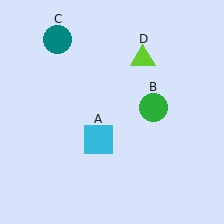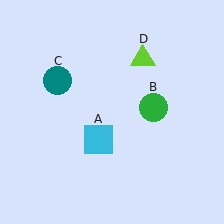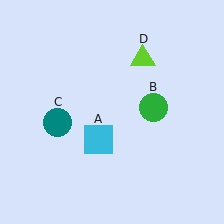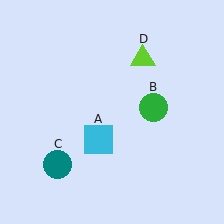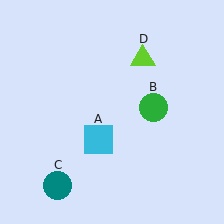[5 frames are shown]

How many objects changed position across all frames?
1 object changed position: teal circle (object C).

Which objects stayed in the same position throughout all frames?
Cyan square (object A) and green circle (object B) and lime triangle (object D) remained stationary.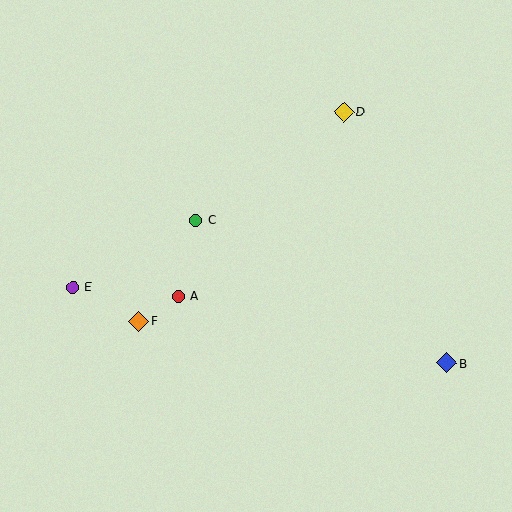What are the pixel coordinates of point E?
Point E is at (73, 287).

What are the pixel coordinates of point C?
Point C is at (195, 220).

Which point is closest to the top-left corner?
Point C is closest to the top-left corner.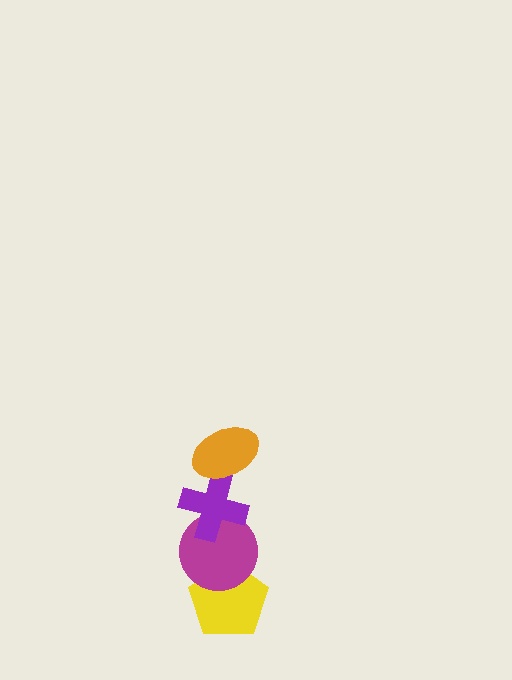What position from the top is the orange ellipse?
The orange ellipse is 1st from the top.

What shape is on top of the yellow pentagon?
The magenta circle is on top of the yellow pentagon.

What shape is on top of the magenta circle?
The purple cross is on top of the magenta circle.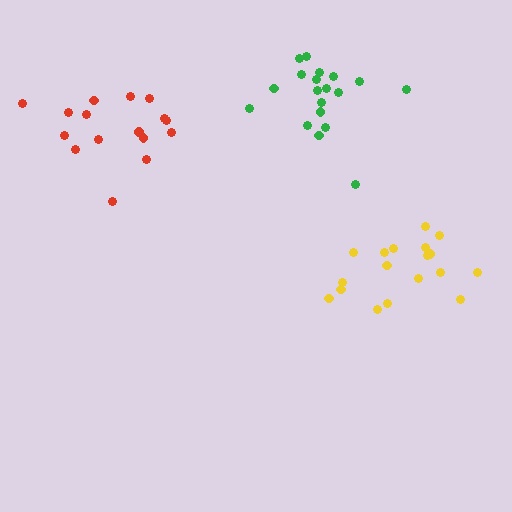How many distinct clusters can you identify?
There are 3 distinct clusters.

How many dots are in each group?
Group 1: 18 dots, Group 2: 16 dots, Group 3: 19 dots (53 total).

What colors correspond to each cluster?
The clusters are colored: yellow, red, green.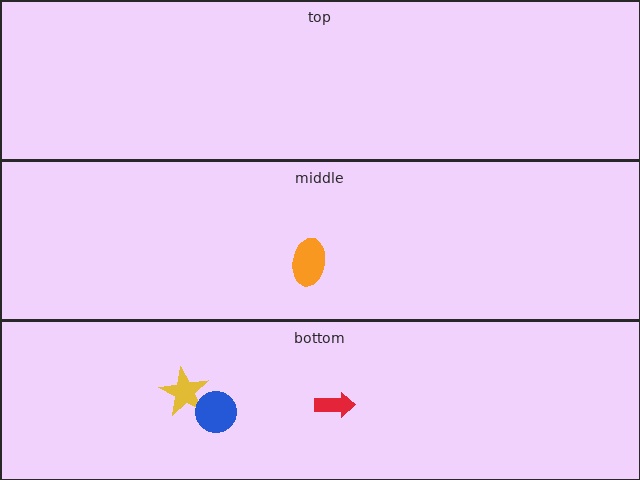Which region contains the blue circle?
The bottom region.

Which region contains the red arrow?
The bottom region.